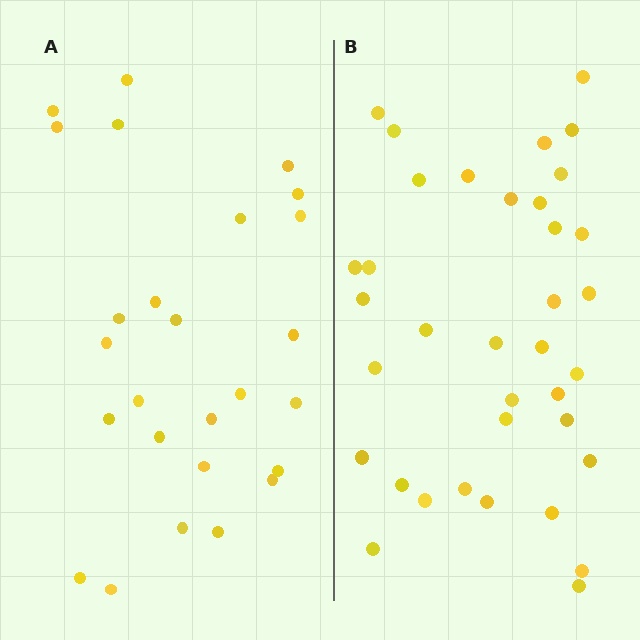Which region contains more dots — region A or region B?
Region B (the right region) has more dots.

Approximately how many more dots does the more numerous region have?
Region B has roughly 10 or so more dots than region A.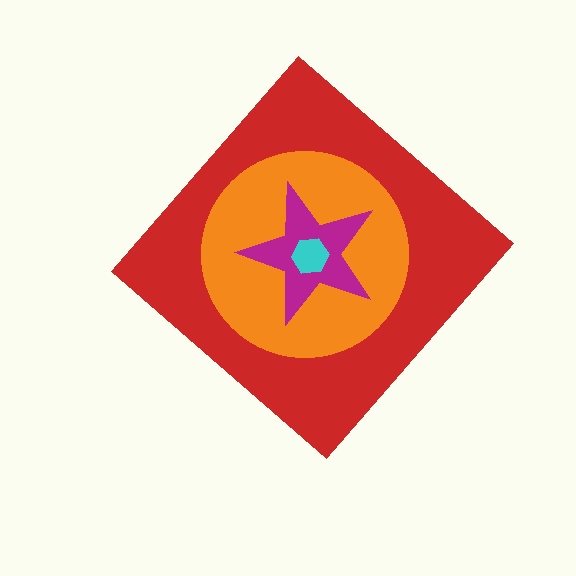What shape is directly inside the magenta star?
The cyan hexagon.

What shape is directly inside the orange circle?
The magenta star.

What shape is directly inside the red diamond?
The orange circle.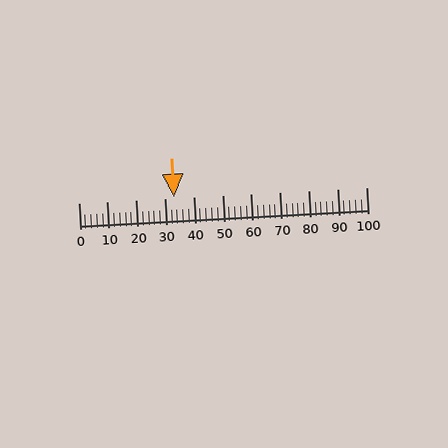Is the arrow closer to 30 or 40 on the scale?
The arrow is closer to 30.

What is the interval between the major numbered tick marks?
The major tick marks are spaced 10 units apart.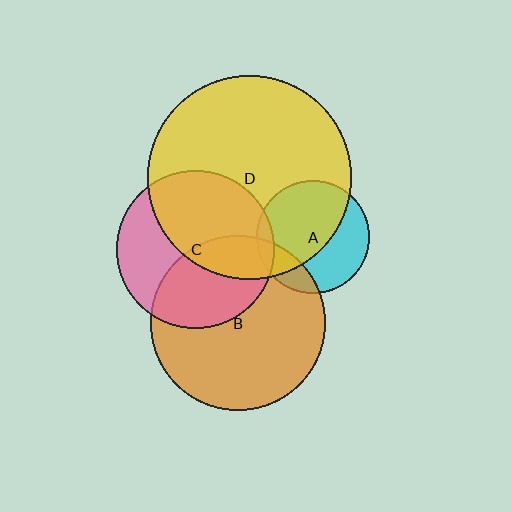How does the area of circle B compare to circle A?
Approximately 2.4 times.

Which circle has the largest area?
Circle D (yellow).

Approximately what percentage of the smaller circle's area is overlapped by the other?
Approximately 15%.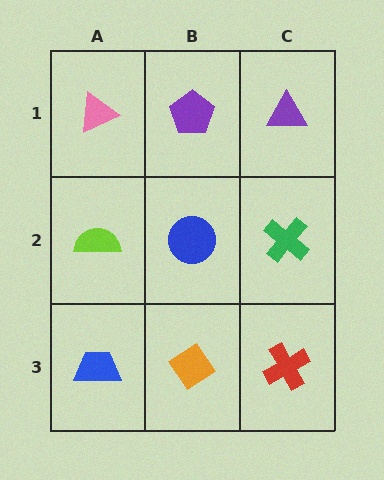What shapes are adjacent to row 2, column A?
A pink triangle (row 1, column A), a blue trapezoid (row 3, column A), a blue circle (row 2, column B).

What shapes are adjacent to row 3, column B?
A blue circle (row 2, column B), a blue trapezoid (row 3, column A), a red cross (row 3, column C).